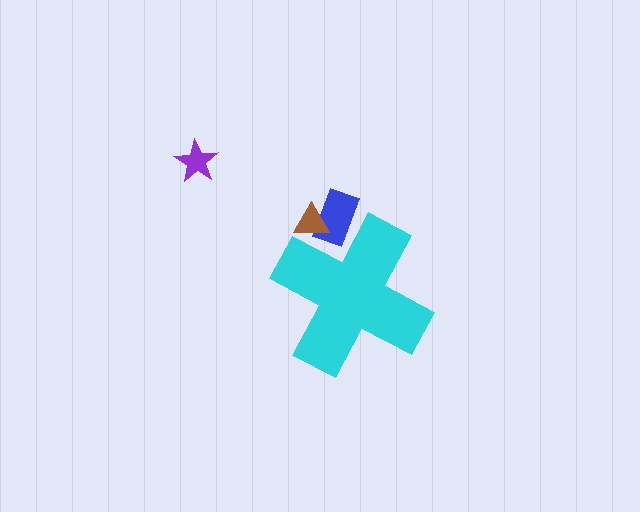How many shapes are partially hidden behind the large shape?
2 shapes are partially hidden.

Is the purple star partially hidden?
No, the purple star is fully visible.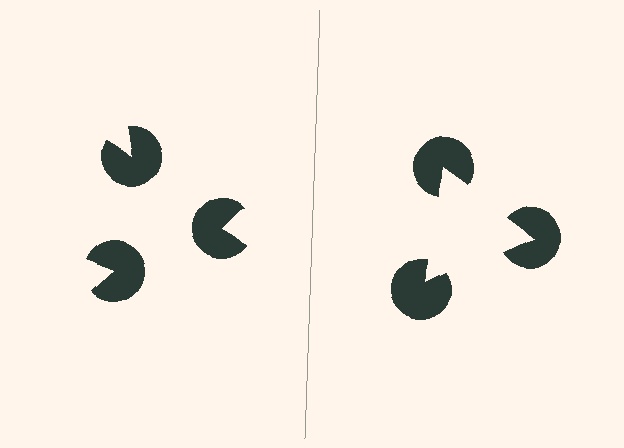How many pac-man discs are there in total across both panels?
6 — 3 on each side.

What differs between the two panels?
The pac-man discs are positioned identically on both sides; only the wedge orientations differ. On the right they align to a triangle; on the left they are misaligned.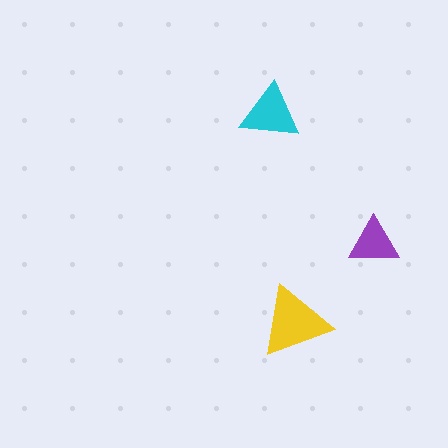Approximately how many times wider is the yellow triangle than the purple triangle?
About 1.5 times wider.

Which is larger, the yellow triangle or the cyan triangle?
The yellow one.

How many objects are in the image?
There are 3 objects in the image.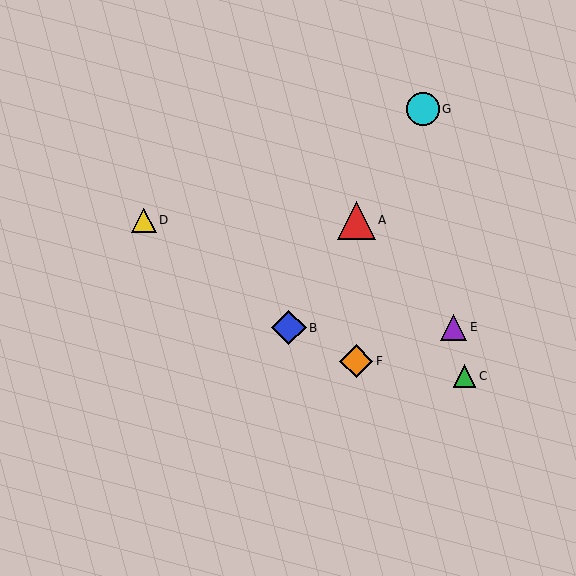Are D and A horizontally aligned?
Yes, both are at y≈220.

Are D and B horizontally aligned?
No, D is at y≈220 and B is at y≈328.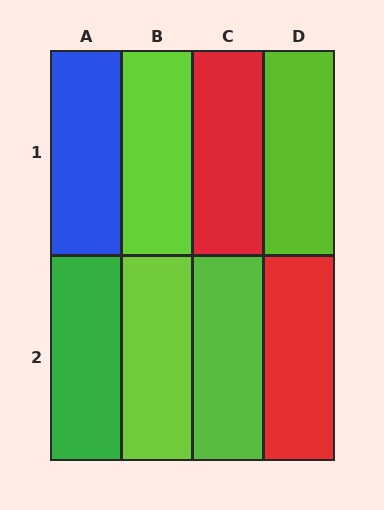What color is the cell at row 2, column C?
Lime.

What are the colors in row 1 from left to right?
Blue, lime, red, lime.